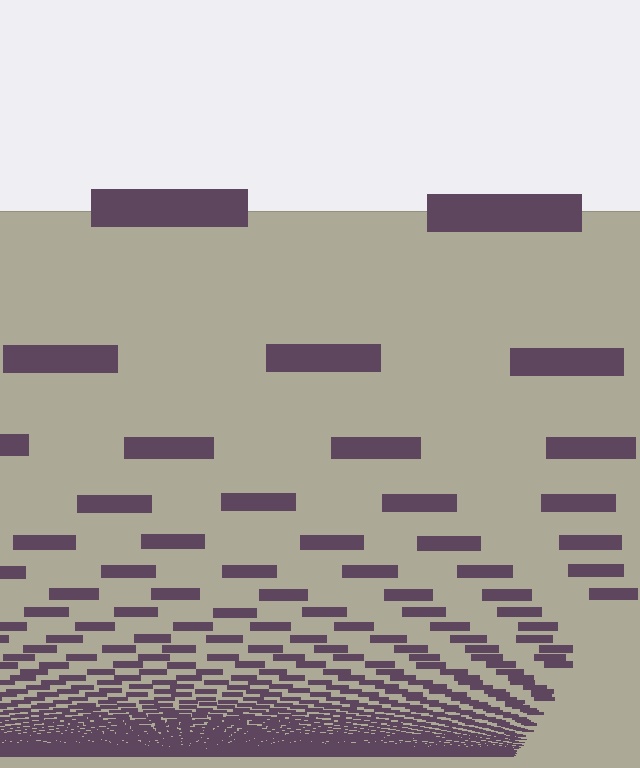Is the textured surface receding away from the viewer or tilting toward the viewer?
The surface appears to tilt toward the viewer. Texture elements get larger and sparser toward the top.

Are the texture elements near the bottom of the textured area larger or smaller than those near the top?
Smaller. The gradient is inverted — elements near the bottom are smaller and denser.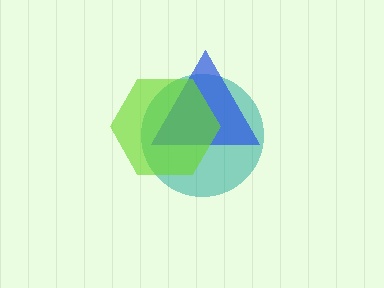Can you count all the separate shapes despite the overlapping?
Yes, there are 3 separate shapes.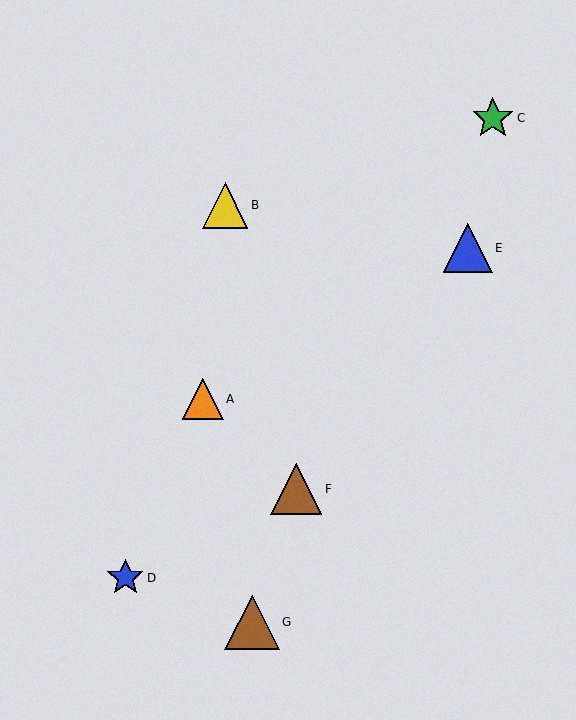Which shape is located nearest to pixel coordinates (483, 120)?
The green star (labeled C) at (493, 118) is nearest to that location.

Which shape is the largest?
The brown triangle (labeled G) is the largest.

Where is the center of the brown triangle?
The center of the brown triangle is at (252, 622).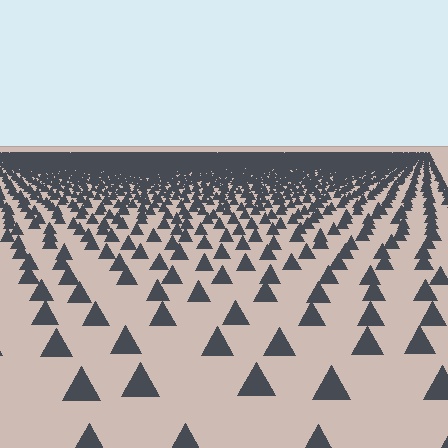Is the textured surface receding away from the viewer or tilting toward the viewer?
The surface is receding away from the viewer. Texture elements get smaller and denser toward the top.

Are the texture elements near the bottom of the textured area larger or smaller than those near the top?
Larger. Near the bottom, elements are closer to the viewer and appear at a bigger on-screen size.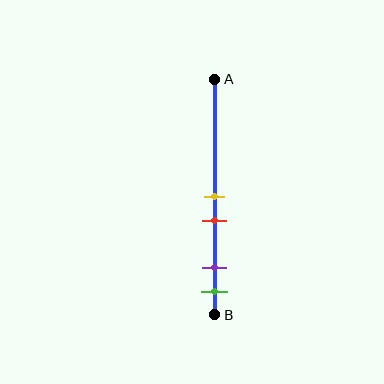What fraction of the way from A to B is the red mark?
The red mark is approximately 60% (0.6) of the way from A to B.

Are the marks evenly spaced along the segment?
No, the marks are not evenly spaced.